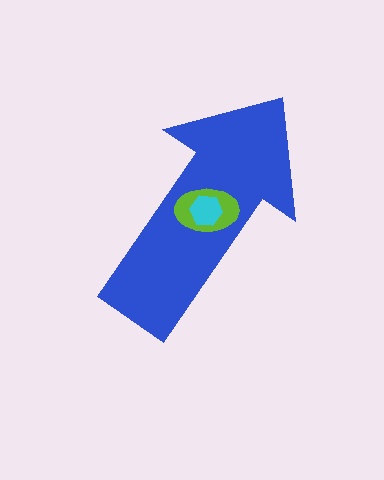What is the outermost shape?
The blue arrow.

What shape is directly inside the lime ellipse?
The cyan hexagon.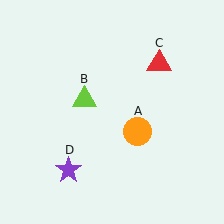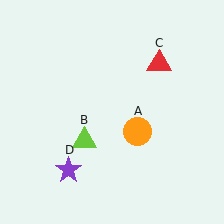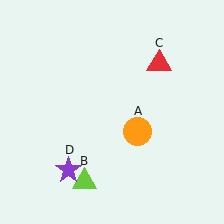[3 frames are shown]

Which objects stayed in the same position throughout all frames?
Orange circle (object A) and red triangle (object C) and purple star (object D) remained stationary.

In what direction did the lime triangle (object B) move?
The lime triangle (object B) moved down.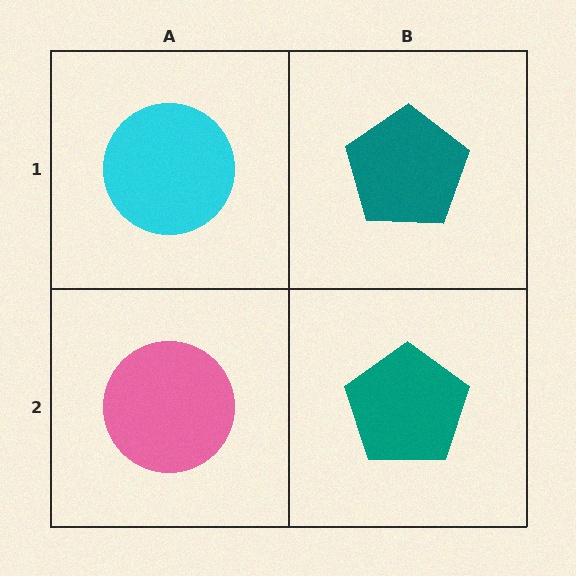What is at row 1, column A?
A cyan circle.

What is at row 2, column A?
A pink circle.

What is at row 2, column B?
A teal pentagon.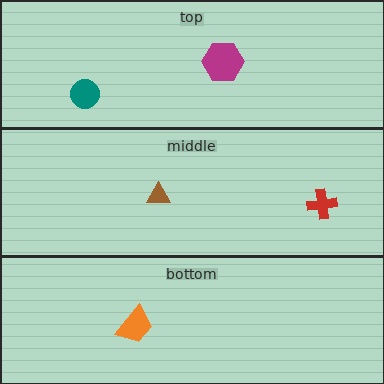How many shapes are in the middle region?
2.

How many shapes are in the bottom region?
1.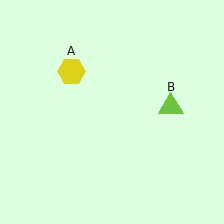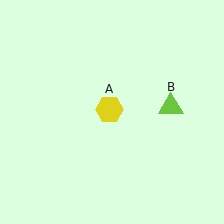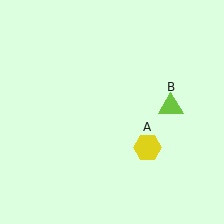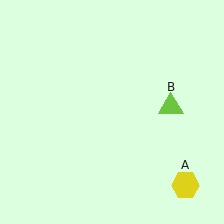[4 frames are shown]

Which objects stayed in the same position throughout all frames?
Lime triangle (object B) remained stationary.